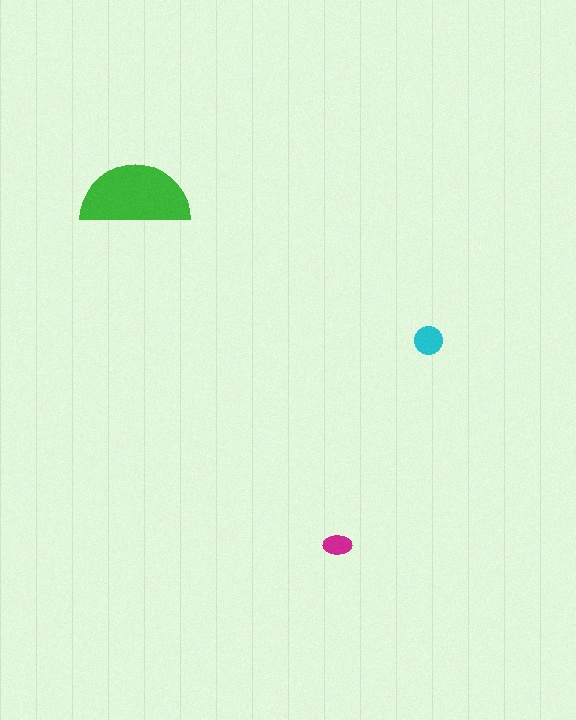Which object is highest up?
The green semicircle is topmost.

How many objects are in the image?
There are 3 objects in the image.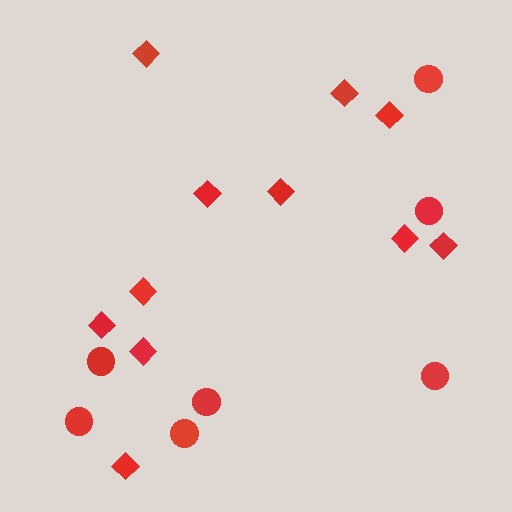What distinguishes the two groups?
There are 2 groups: one group of diamonds (11) and one group of circles (7).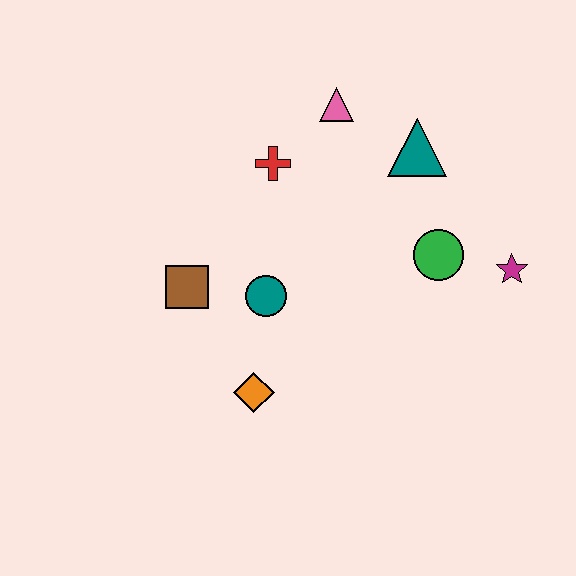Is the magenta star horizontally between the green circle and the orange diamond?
No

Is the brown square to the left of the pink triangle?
Yes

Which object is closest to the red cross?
The pink triangle is closest to the red cross.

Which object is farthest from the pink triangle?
The orange diamond is farthest from the pink triangle.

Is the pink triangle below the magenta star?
No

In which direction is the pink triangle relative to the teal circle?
The pink triangle is above the teal circle.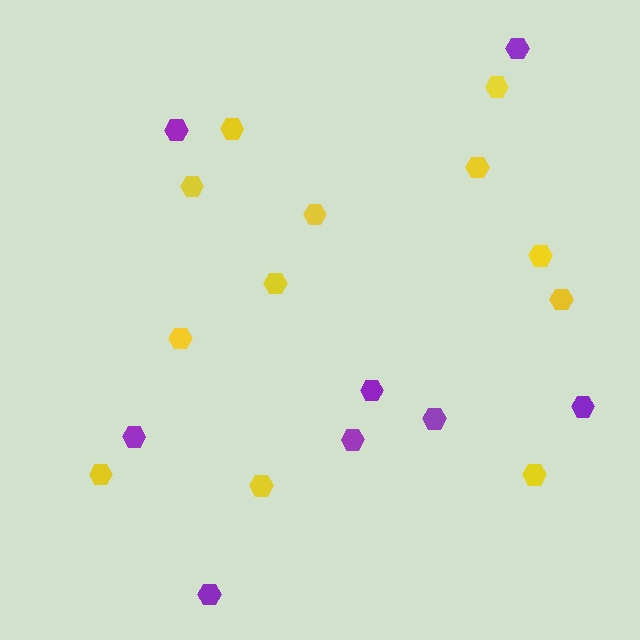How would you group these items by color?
There are 2 groups: one group of yellow hexagons (12) and one group of purple hexagons (8).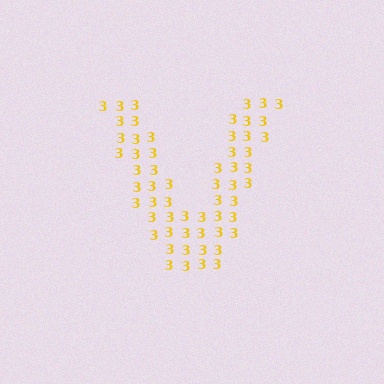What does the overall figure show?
The overall figure shows the letter V.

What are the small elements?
The small elements are digit 3's.